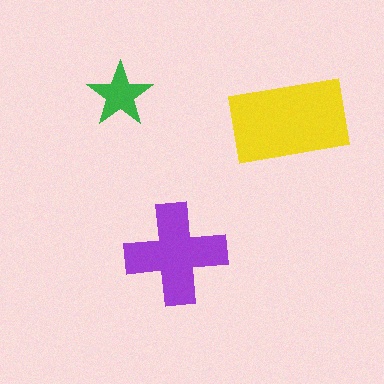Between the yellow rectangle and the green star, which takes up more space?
The yellow rectangle.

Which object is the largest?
The yellow rectangle.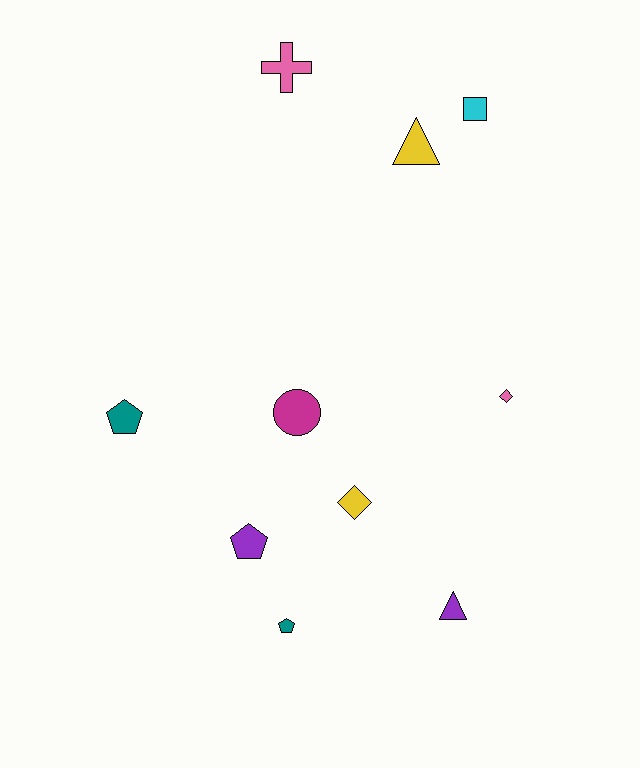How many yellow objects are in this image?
There are 2 yellow objects.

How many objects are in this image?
There are 10 objects.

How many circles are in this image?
There is 1 circle.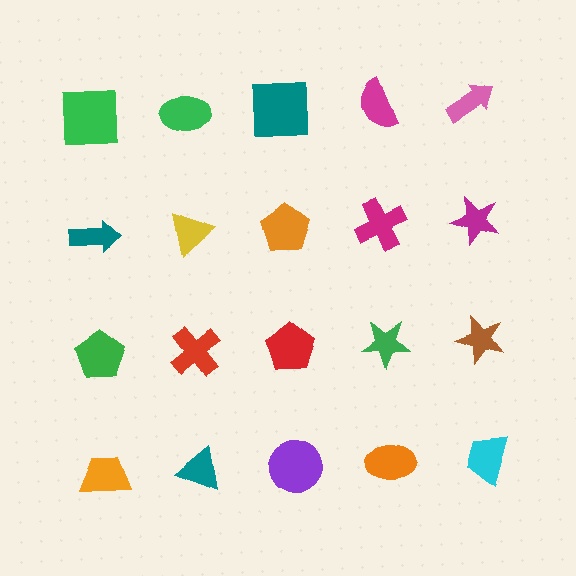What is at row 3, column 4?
A green star.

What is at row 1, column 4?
A magenta semicircle.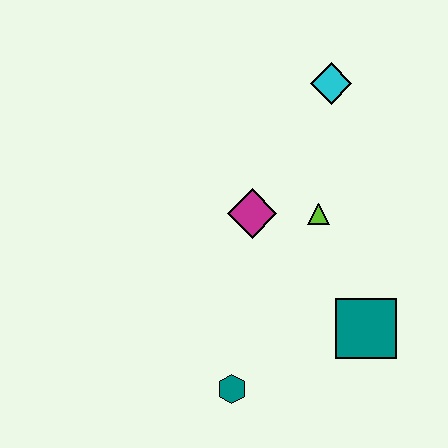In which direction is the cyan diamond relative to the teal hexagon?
The cyan diamond is above the teal hexagon.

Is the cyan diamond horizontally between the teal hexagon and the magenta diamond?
No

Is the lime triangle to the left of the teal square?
Yes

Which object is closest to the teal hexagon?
The teal square is closest to the teal hexagon.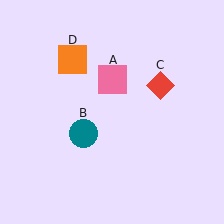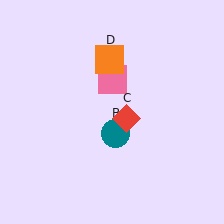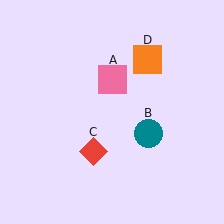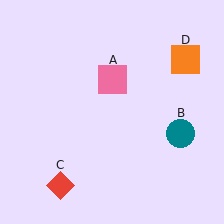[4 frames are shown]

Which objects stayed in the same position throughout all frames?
Pink square (object A) remained stationary.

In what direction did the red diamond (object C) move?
The red diamond (object C) moved down and to the left.